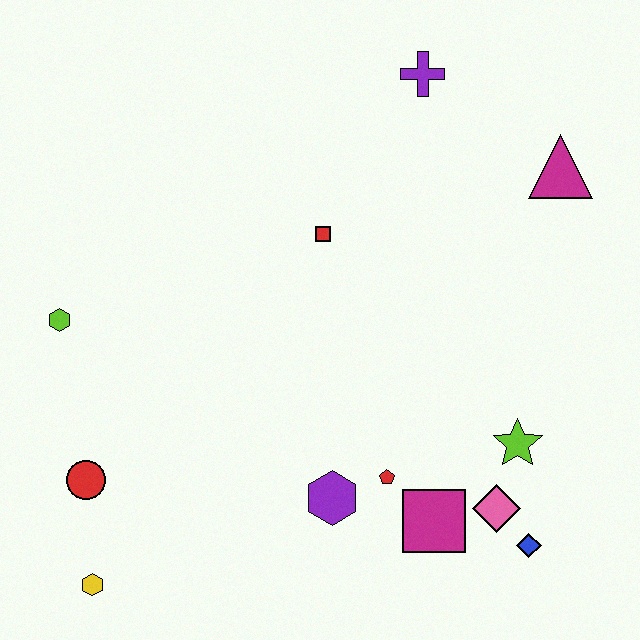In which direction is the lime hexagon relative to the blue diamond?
The lime hexagon is to the left of the blue diamond.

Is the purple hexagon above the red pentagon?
No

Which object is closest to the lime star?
The pink diamond is closest to the lime star.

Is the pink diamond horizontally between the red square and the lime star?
Yes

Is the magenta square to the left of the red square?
No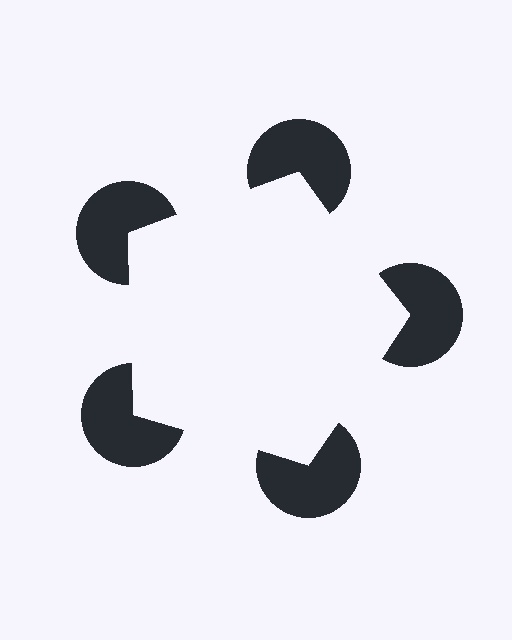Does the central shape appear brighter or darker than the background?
It typically appears slightly brighter than the background, even though no actual brightness change is drawn.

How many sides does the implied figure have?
5 sides.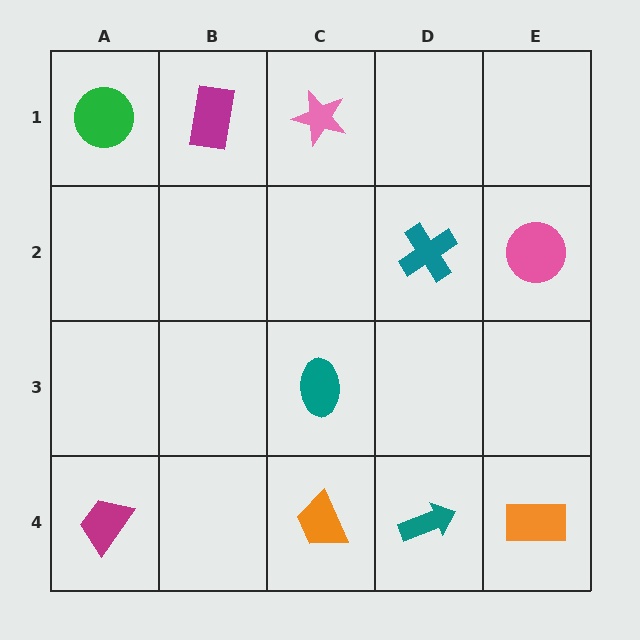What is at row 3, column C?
A teal ellipse.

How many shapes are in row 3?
1 shape.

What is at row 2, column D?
A teal cross.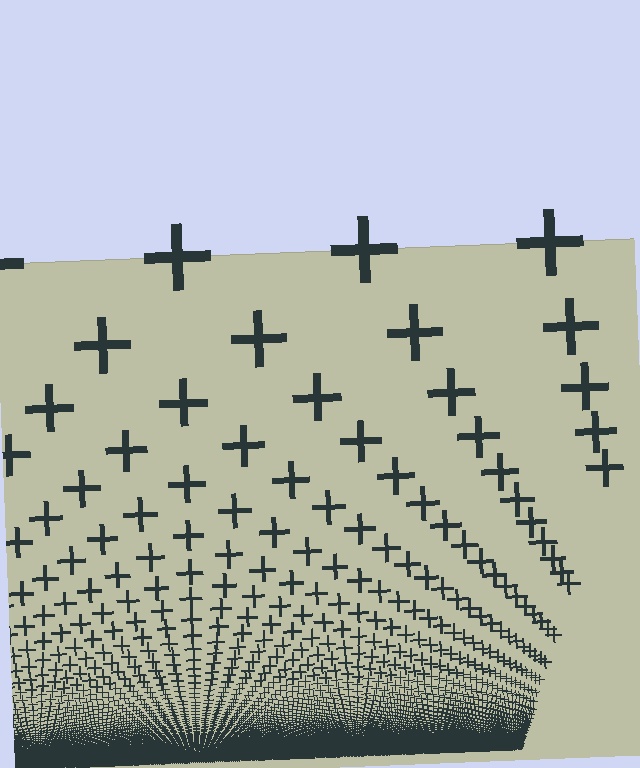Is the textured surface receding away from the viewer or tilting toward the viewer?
The surface appears to tilt toward the viewer. Texture elements get larger and sparser toward the top.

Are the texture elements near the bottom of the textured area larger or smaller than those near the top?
Smaller. The gradient is inverted — elements near the bottom are smaller and denser.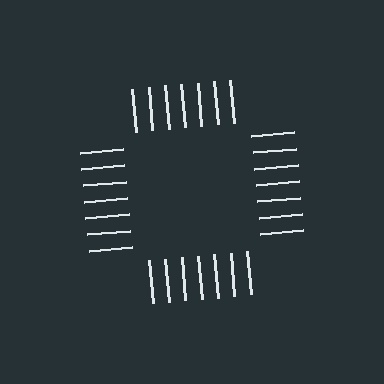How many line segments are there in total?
28 — 7 along each of the 4 edges.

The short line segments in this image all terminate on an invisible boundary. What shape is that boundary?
An illusory square — the line segments terminate on its edges but no continuous stroke is drawn.